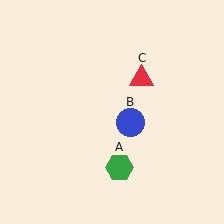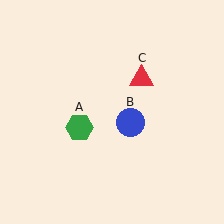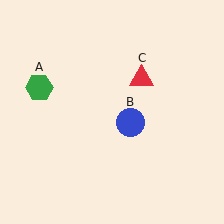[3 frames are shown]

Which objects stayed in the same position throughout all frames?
Blue circle (object B) and red triangle (object C) remained stationary.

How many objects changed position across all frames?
1 object changed position: green hexagon (object A).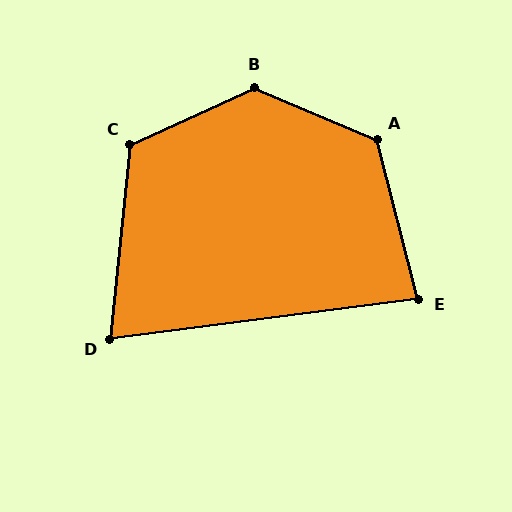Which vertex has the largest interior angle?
B, at approximately 132 degrees.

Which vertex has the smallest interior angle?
D, at approximately 77 degrees.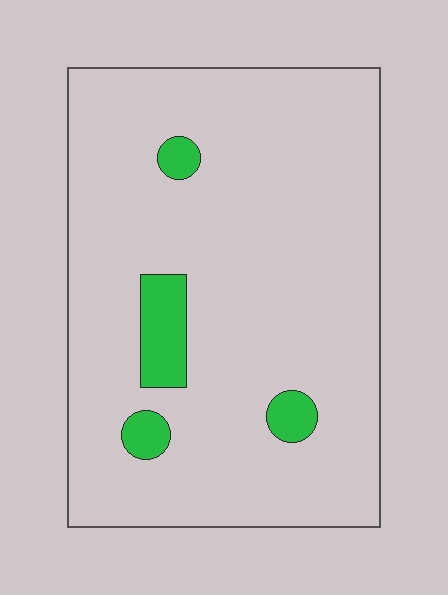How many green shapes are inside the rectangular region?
4.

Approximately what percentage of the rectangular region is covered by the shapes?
Approximately 10%.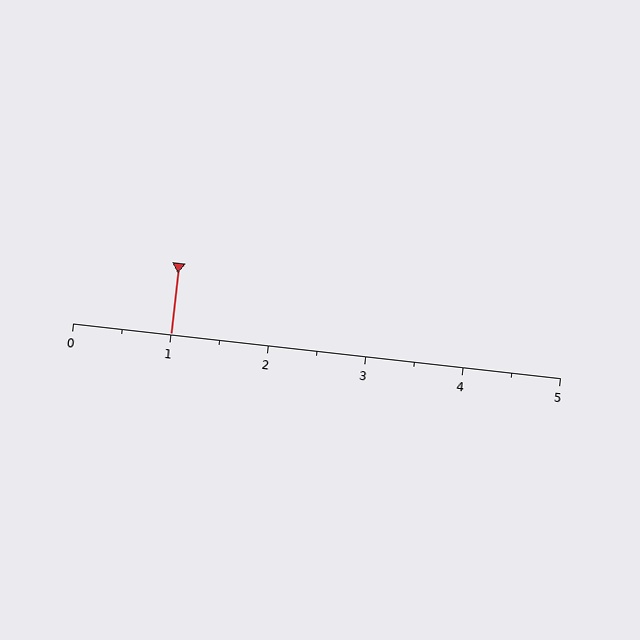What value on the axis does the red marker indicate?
The marker indicates approximately 1.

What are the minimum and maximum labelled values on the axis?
The axis runs from 0 to 5.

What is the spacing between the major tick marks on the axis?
The major ticks are spaced 1 apart.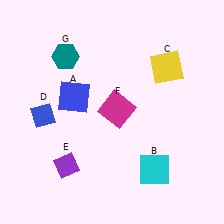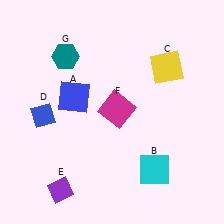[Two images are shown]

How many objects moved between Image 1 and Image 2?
1 object moved between the two images.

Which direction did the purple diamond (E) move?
The purple diamond (E) moved down.